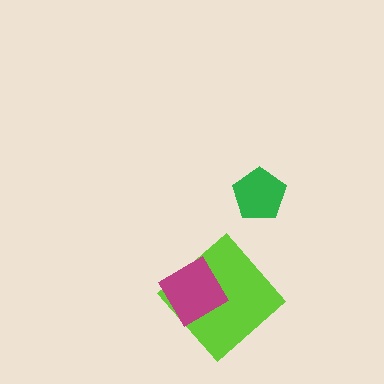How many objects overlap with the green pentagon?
0 objects overlap with the green pentagon.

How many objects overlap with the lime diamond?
1 object overlaps with the lime diamond.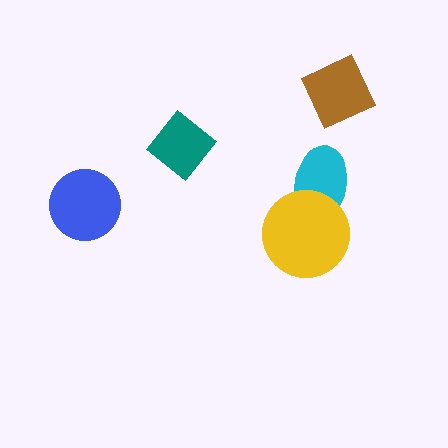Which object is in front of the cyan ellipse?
The yellow circle is in front of the cyan ellipse.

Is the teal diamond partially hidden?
No, no other shape covers it.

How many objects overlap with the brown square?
0 objects overlap with the brown square.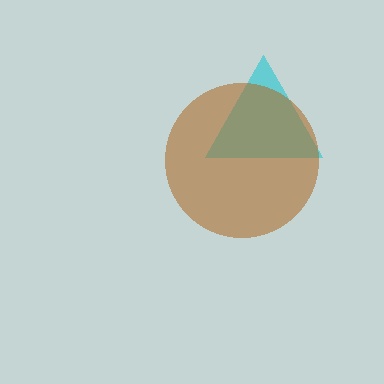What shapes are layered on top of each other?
The layered shapes are: a cyan triangle, a brown circle.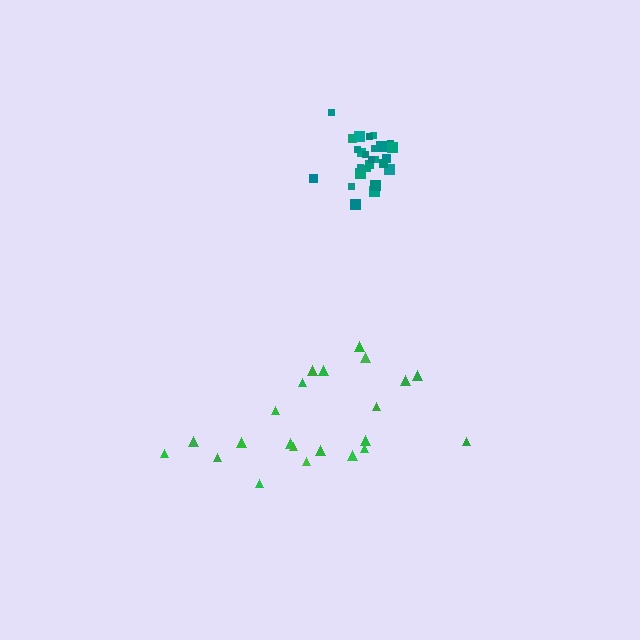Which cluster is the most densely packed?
Teal.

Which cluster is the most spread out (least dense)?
Green.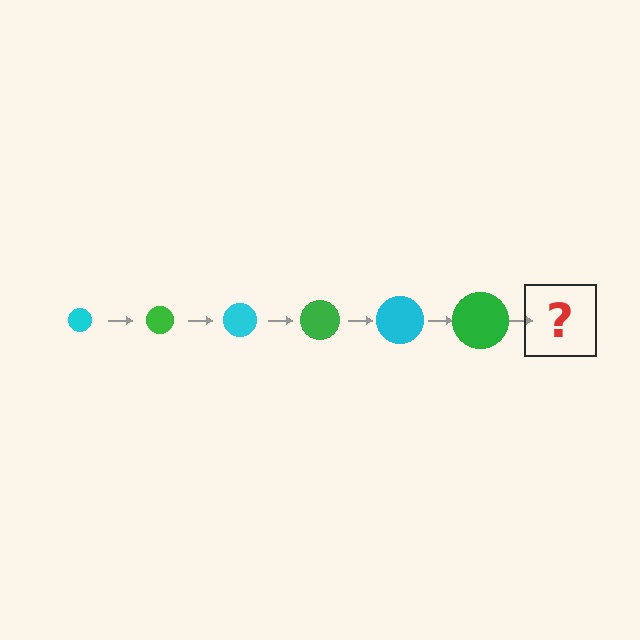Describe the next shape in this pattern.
It should be a cyan circle, larger than the previous one.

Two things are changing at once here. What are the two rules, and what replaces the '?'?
The two rules are that the circle grows larger each step and the color cycles through cyan and green. The '?' should be a cyan circle, larger than the previous one.